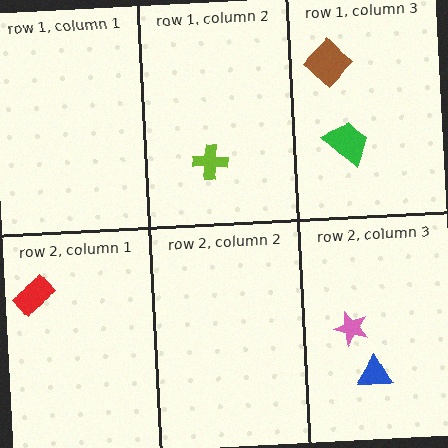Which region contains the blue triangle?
The row 2, column 3 region.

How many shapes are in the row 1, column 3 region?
2.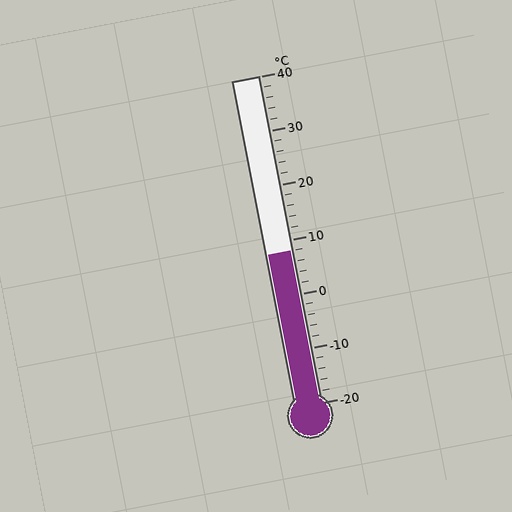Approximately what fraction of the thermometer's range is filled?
The thermometer is filled to approximately 45% of its range.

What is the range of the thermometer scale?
The thermometer scale ranges from -20°C to 40°C.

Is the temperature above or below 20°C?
The temperature is below 20°C.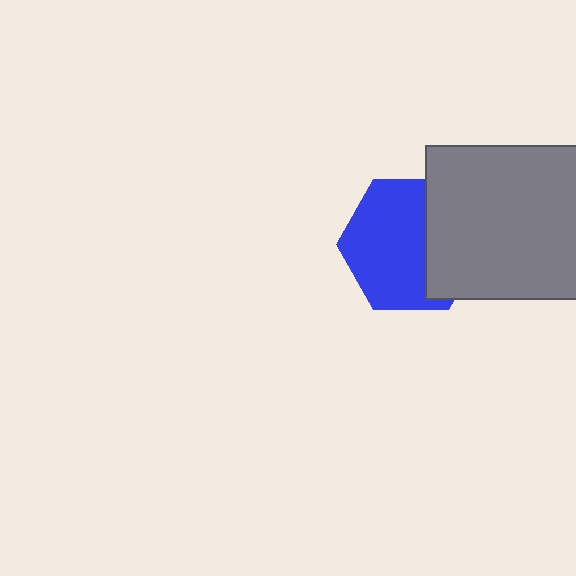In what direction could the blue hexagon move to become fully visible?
The blue hexagon could move left. That would shift it out from behind the gray rectangle entirely.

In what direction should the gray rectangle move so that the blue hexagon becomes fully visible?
The gray rectangle should move right. That is the shortest direction to clear the overlap and leave the blue hexagon fully visible.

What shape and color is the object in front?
The object in front is a gray rectangle.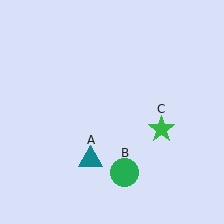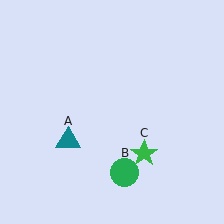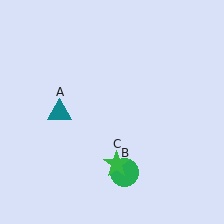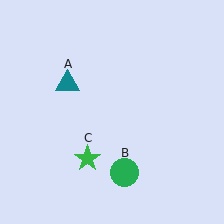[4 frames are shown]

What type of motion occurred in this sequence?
The teal triangle (object A), green star (object C) rotated clockwise around the center of the scene.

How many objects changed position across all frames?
2 objects changed position: teal triangle (object A), green star (object C).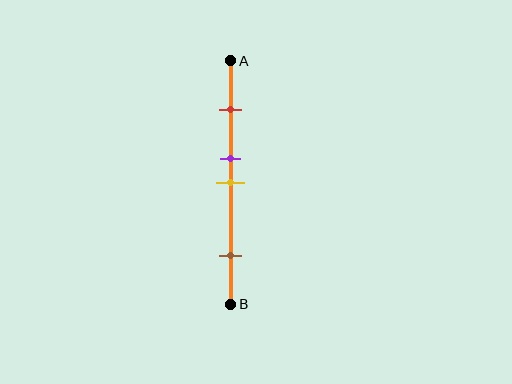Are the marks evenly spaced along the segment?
No, the marks are not evenly spaced.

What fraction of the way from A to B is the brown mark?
The brown mark is approximately 80% (0.8) of the way from A to B.